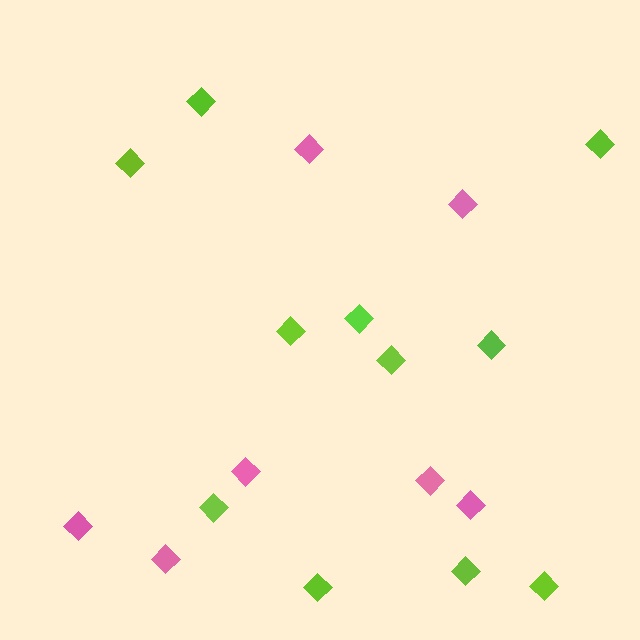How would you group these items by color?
There are 2 groups: one group of pink diamonds (7) and one group of lime diamonds (11).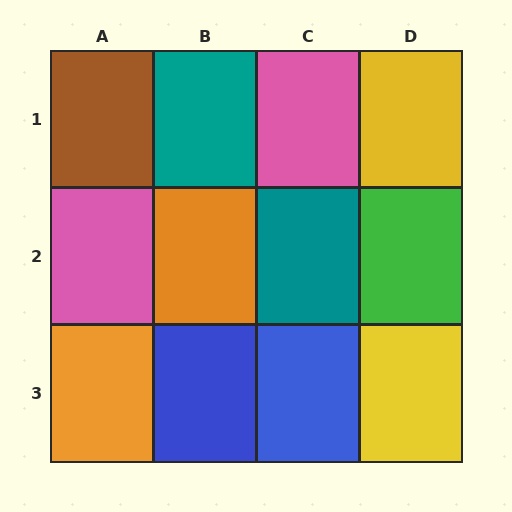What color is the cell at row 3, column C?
Blue.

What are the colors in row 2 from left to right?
Pink, orange, teal, green.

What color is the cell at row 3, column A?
Orange.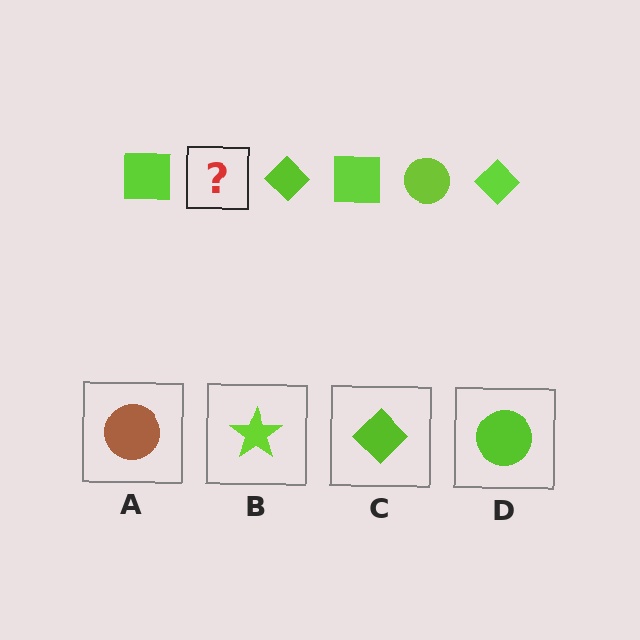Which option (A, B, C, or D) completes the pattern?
D.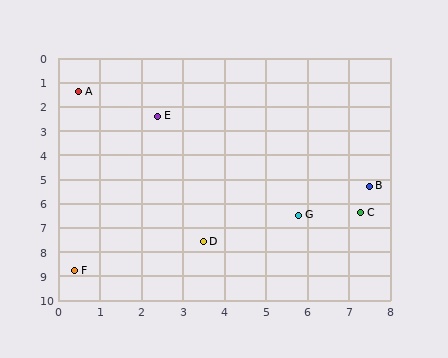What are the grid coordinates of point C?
Point C is at approximately (7.3, 6.4).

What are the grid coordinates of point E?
Point E is at approximately (2.4, 2.4).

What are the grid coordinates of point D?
Point D is at approximately (3.5, 7.6).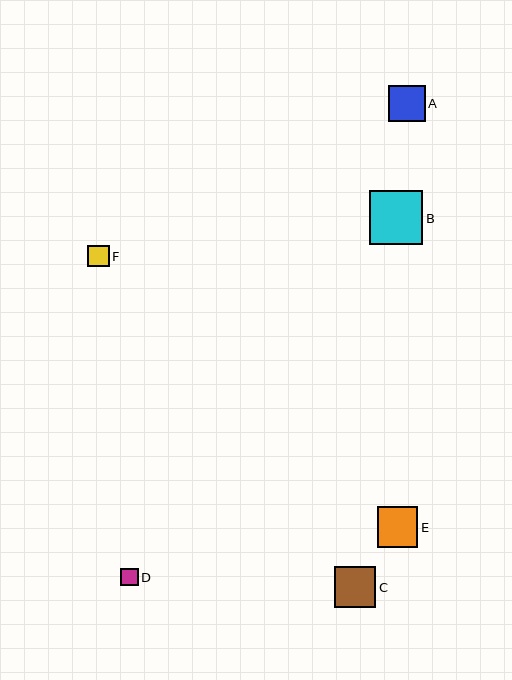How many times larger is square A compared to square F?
Square A is approximately 1.7 times the size of square F.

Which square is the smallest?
Square D is the smallest with a size of approximately 18 pixels.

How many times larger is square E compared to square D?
Square E is approximately 2.3 times the size of square D.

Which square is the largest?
Square B is the largest with a size of approximately 54 pixels.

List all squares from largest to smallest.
From largest to smallest: B, C, E, A, F, D.